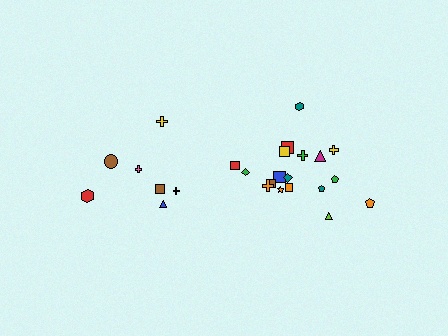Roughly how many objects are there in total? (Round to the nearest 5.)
Roughly 25 objects in total.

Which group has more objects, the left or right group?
The right group.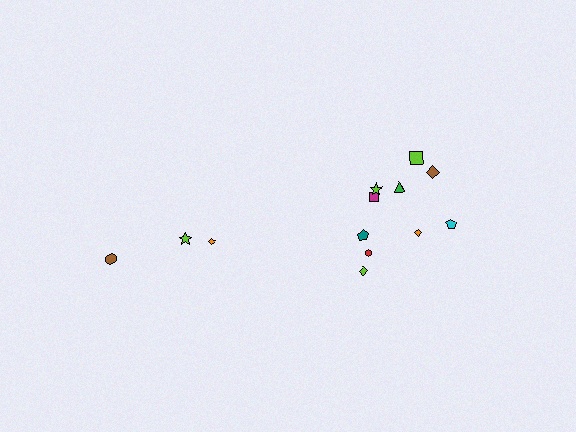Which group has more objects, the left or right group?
The right group.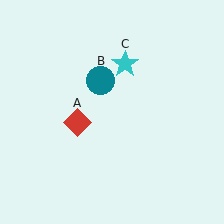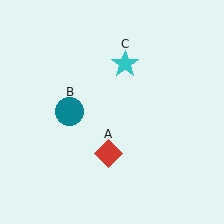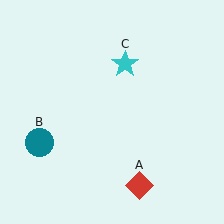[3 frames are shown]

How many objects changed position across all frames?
2 objects changed position: red diamond (object A), teal circle (object B).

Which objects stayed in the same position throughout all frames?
Cyan star (object C) remained stationary.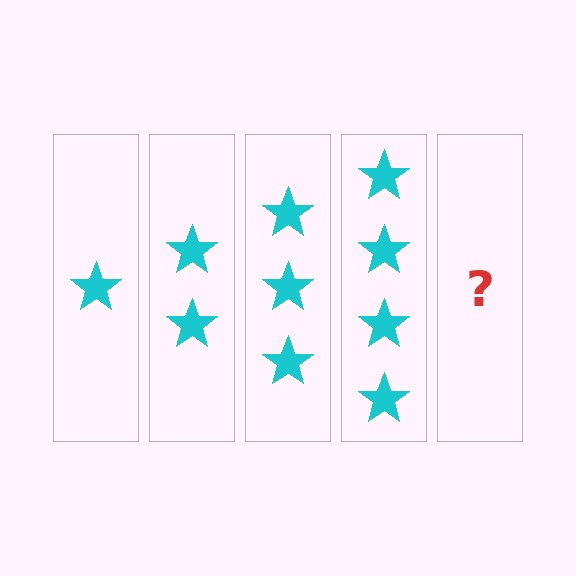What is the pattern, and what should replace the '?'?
The pattern is that each step adds one more star. The '?' should be 5 stars.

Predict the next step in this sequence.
The next step is 5 stars.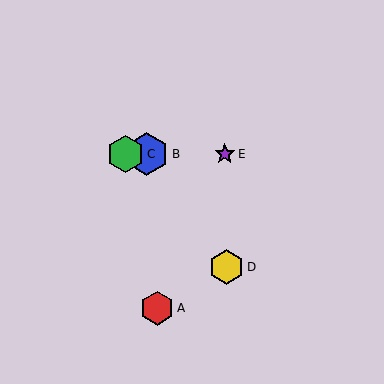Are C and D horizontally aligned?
No, C is at y≈154 and D is at y≈267.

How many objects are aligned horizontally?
3 objects (B, C, E) are aligned horizontally.